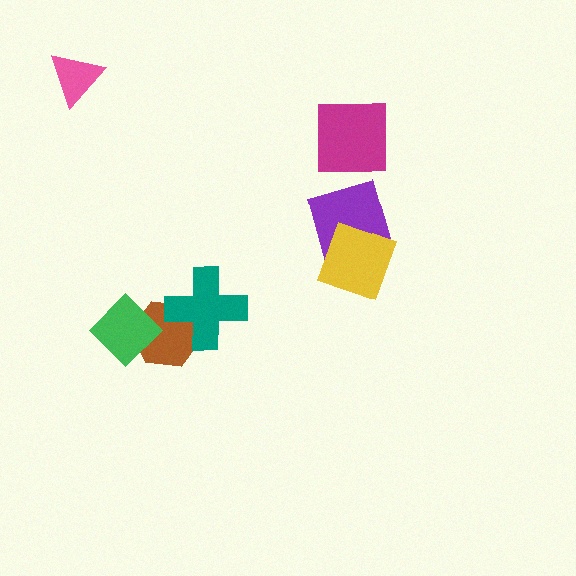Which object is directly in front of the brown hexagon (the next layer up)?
The teal cross is directly in front of the brown hexagon.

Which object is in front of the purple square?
The yellow diamond is in front of the purple square.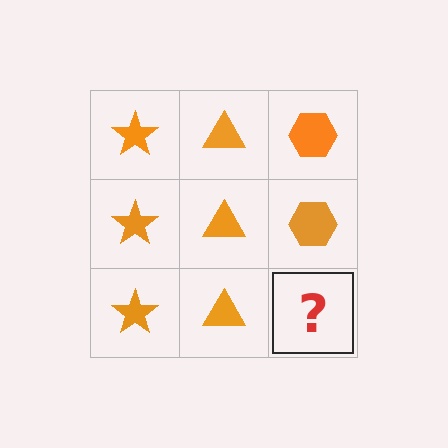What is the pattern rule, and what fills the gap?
The rule is that each column has a consistent shape. The gap should be filled with an orange hexagon.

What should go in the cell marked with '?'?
The missing cell should contain an orange hexagon.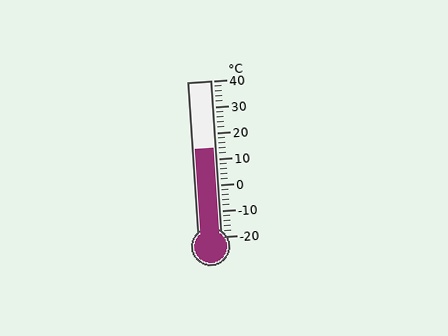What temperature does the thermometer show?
The thermometer shows approximately 14°C.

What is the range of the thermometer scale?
The thermometer scale ranges from -20°C to 40°C.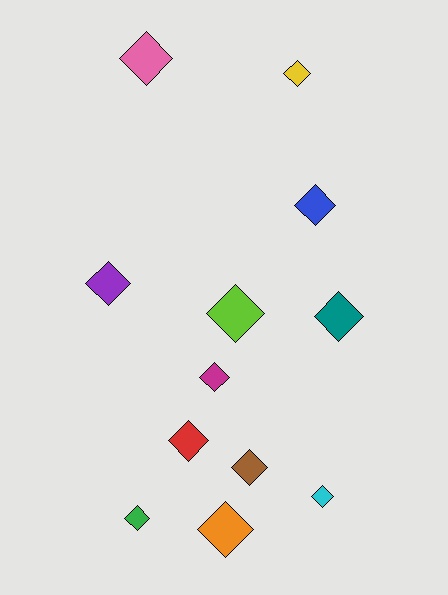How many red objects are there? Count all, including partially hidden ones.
There is 1 red object.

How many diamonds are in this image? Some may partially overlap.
There are 12 diamonds.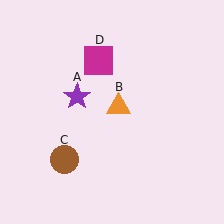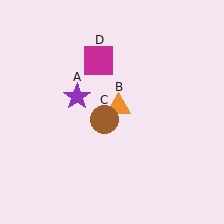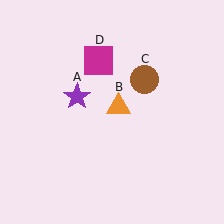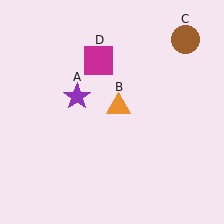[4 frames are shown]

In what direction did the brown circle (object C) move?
The brown circle (object C) moved up and to the right.